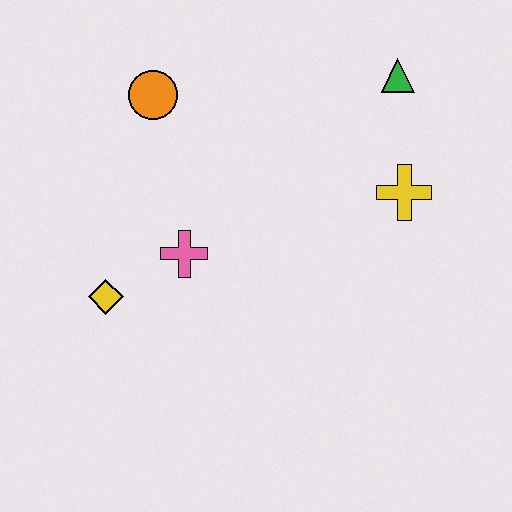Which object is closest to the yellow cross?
The green triangle is closest to the yellow cross.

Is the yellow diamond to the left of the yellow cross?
Yes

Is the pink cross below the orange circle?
Yes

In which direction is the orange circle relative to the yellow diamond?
The orange circle is above the yellow diamond.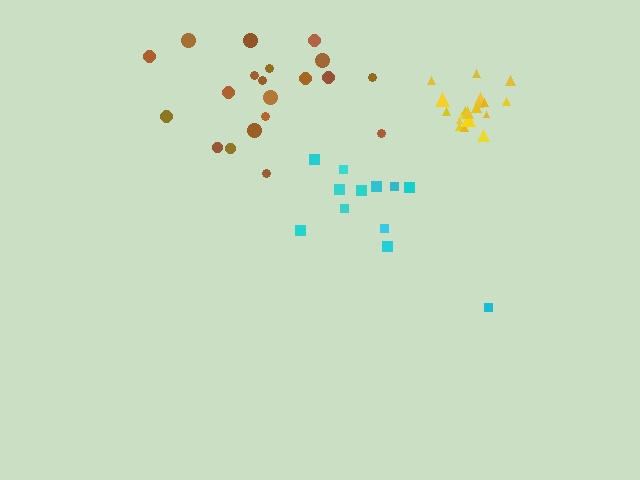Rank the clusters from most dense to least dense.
yellow, brown, cyan.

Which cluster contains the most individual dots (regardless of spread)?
Brown (20).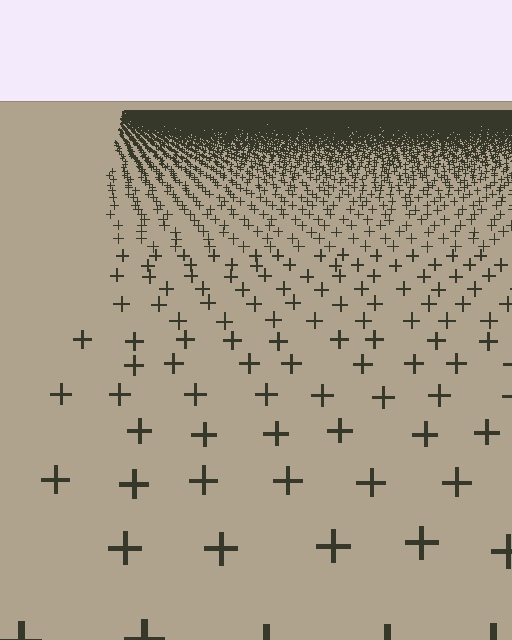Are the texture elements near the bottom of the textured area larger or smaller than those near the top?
Larger. Near the bottom, elements are closer to the viewer and appear at a bigger on-screen size.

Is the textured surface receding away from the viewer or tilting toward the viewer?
The surface is receding away from the viewer. Texture elements get smaller and denser toward the top.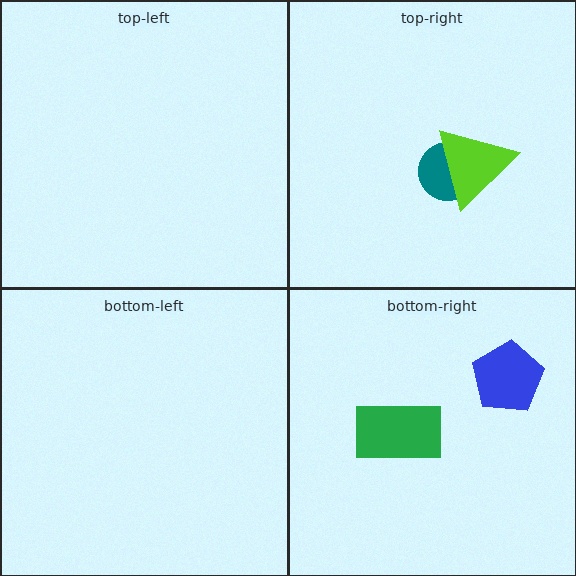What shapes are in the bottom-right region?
The blue pentagon, the green rectangle.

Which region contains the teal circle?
The top-right region.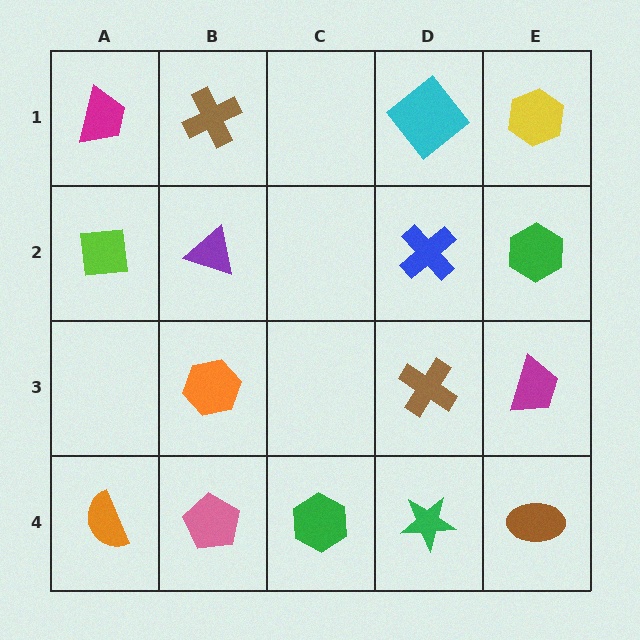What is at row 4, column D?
A green star.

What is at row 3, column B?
An orange hexagon.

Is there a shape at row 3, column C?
No, that cell is empty.